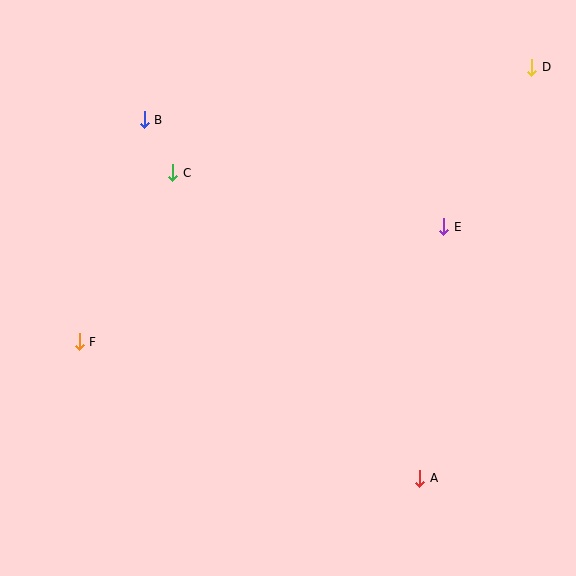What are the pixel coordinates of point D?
Point D is at (532, 67).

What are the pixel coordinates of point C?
Point C is at (173, 173).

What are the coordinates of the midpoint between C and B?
The midpoint between C and B is at (158, 146).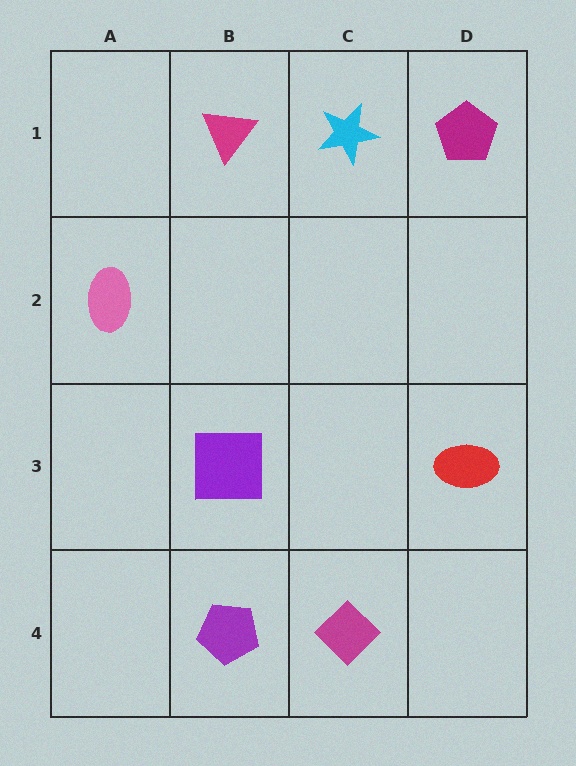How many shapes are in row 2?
1 shape.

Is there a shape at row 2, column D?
No, that cell is empty.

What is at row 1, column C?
A cyan star.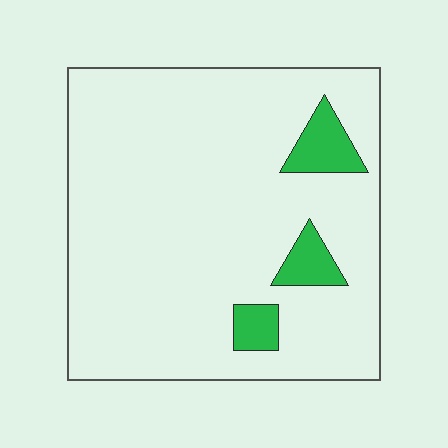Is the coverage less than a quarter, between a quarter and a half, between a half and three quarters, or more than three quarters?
Less than a quarter.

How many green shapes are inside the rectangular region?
3.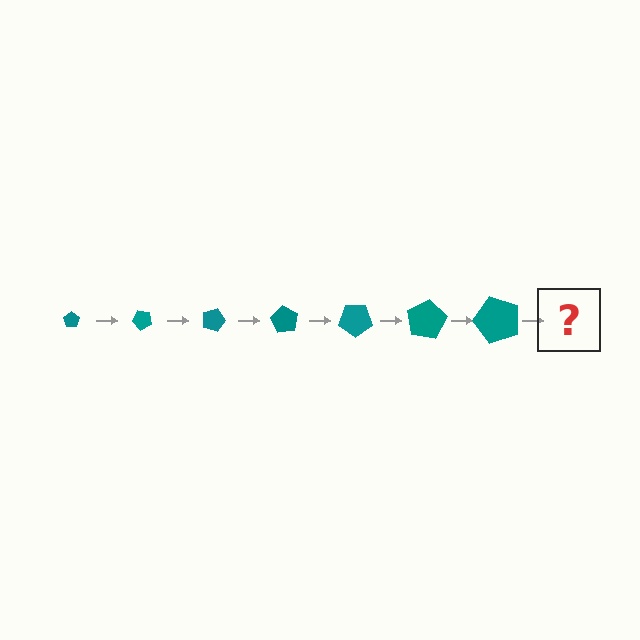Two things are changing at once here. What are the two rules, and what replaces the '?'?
The two rules are that the pentagon grows larger each step and it rotates 45 degrees each step. The '?' should be a pentagon, larger than the previous one and rotated 315 degrees from the start.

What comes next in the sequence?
The next element should be a pentagon, larger than the previous one and rotated 315 degrees from the start.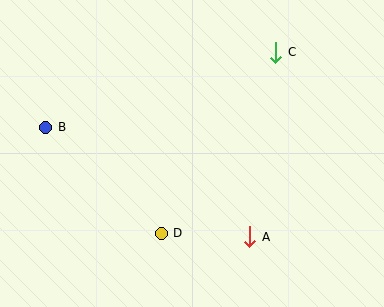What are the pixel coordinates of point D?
Point D is at (161, 233).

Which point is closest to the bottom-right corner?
Point A is closest to the bottom-right corner.